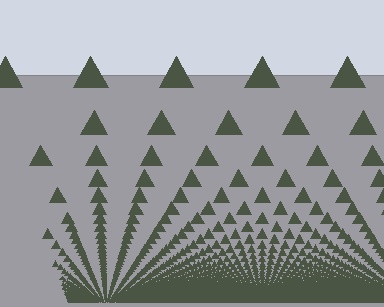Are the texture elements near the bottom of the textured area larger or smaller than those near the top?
Smaller. The gradient is inverted — elements near the bottom are smaller and denser.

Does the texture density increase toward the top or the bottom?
Density increases toward the bottom.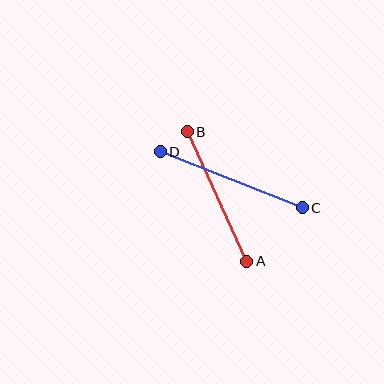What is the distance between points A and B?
The distance is approximately 143 pixels.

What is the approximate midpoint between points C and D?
The midpoint is at approximately (231, 180) pixels.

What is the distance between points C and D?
The distance is approximately 153 pixels.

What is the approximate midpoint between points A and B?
The midpoint is at approximately (217, 196) pixels.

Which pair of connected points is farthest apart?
Points C and D are farthest apart.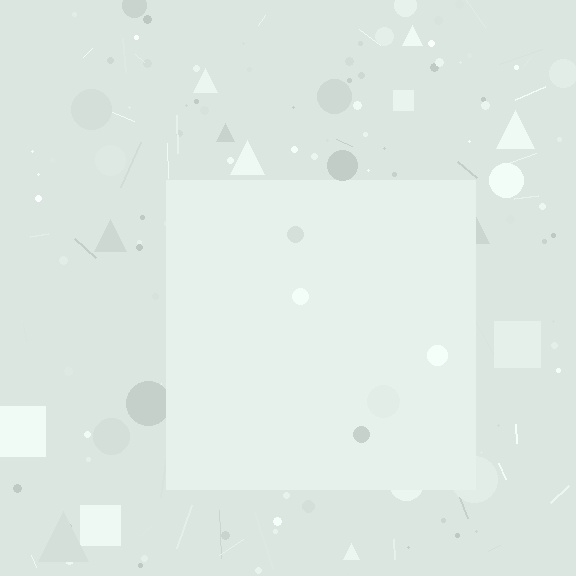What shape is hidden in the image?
A square is hidden in the image.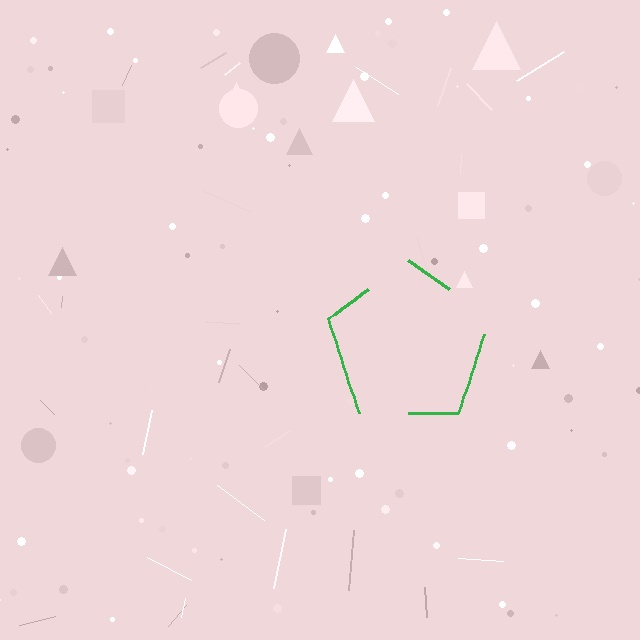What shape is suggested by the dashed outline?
The dashed outline suggests a pentagon.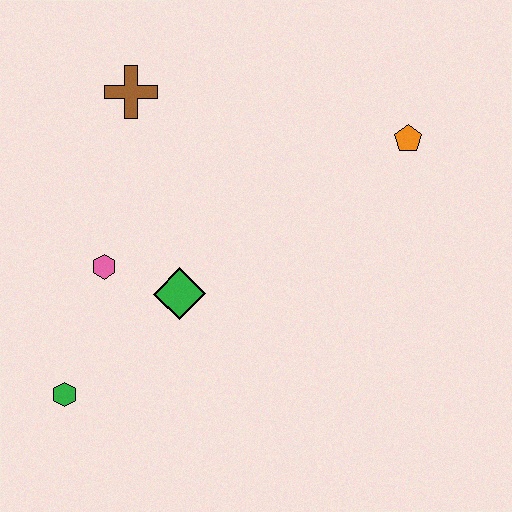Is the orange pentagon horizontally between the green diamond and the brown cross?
No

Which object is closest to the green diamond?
The pink hexagon is closest to the green diamond.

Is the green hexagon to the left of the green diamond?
Yes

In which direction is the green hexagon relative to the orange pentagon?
The green hexagon is to the left of the orange pentagon.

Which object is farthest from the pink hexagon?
The orange pentagon is farthest from the pink hexagon.